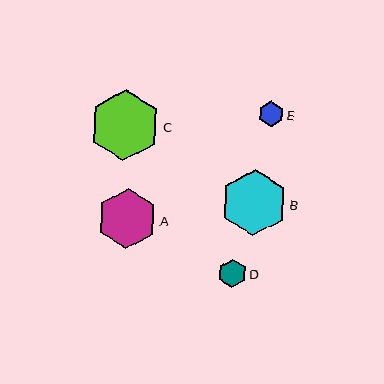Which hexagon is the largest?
Hexagon C is the largest with a size of approximately 71 pixels.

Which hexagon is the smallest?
Hexagon E is the smallest with a size of approximately 25 pixels.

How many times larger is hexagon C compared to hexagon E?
Hexagon C is approximately 2.8 times the size of hexagon E.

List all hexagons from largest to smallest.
From largest to smallest: C, B, A, D, E.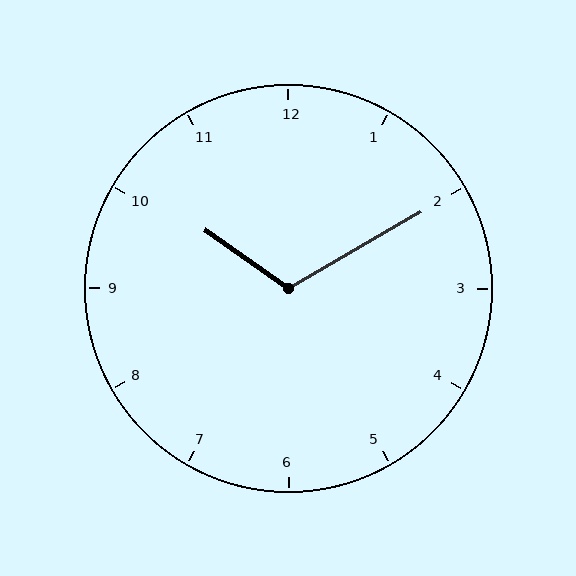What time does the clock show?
10:10.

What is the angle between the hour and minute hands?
Approximately 115 degrees.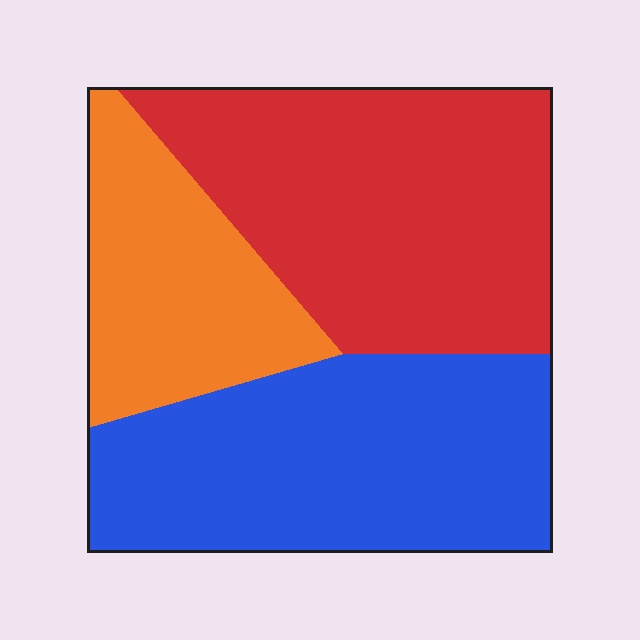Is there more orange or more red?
Red.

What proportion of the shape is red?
Red takes up about two fifths (2/5) of the shape.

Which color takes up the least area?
Orange, at roughly 20%.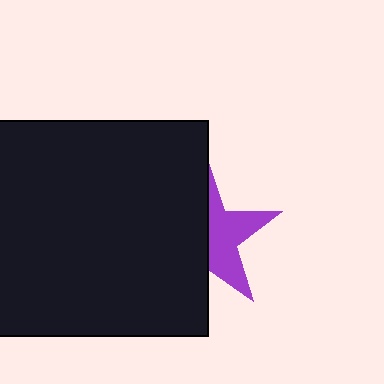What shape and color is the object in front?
The object in front is a black rectangle.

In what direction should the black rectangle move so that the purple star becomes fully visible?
The black rectangle should move left. That is the shortest direction to clear the overlap and leave the purple star fully visible.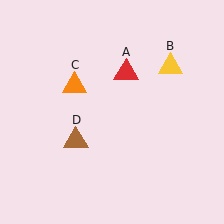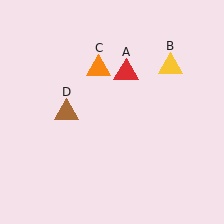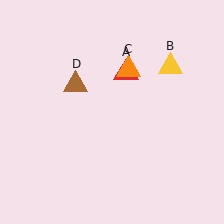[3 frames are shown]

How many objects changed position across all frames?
2 objects changed position: orange triangle (object C), brown triangle (object D).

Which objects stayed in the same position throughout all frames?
Red triangle (object A) and yellow triangle (object B) remained stationary.